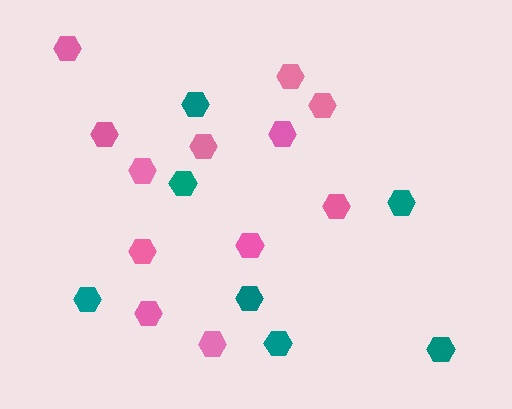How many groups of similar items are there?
There are 2 groups: one group of teal hexagons (7) and one group of pink hexagons (12).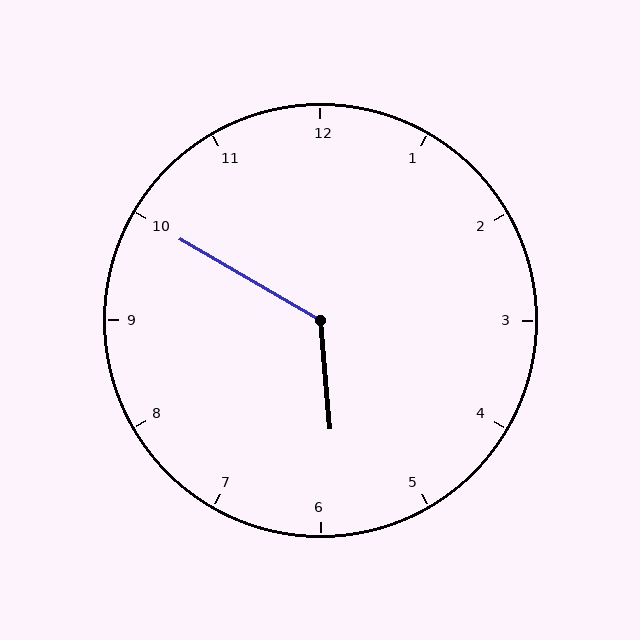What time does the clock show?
5:50.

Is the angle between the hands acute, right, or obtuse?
It is obtuse.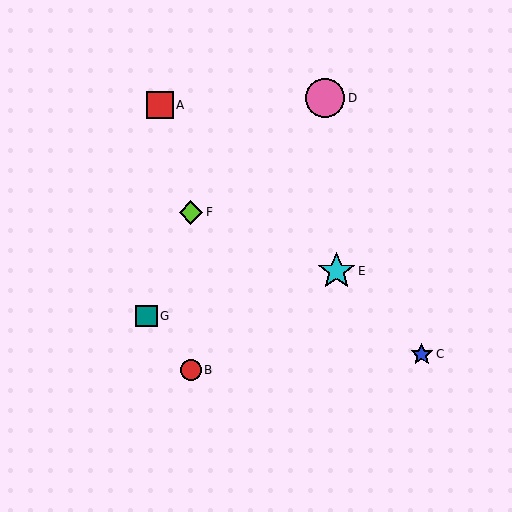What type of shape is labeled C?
Shape C is a blue star.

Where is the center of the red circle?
The center of the red circle is at (191, 370).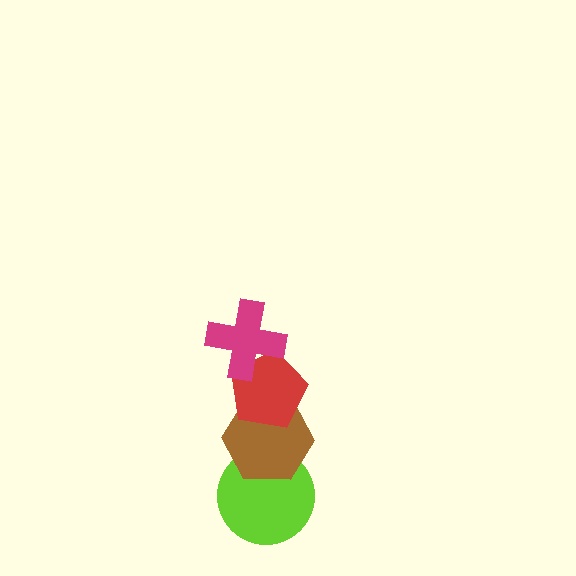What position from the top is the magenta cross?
The magenta cross is 1st from the top.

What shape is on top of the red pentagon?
The magenta cross is on top of the red pentagon.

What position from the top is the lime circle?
The lime circle is 4th from the top.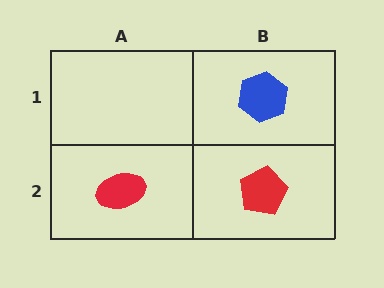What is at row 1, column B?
A blue hexagon.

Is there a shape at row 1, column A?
No, that cell is empty.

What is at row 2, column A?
A red ellipse.